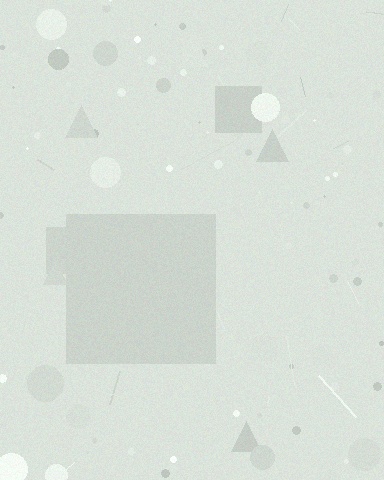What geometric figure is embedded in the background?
A square is embedded in the background.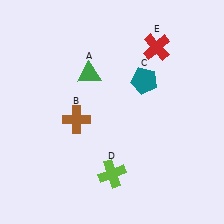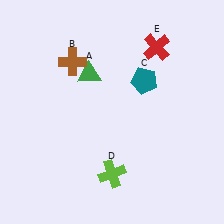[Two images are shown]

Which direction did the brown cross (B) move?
The brown cross (B) moved up.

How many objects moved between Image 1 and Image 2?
1 object moved between the two images.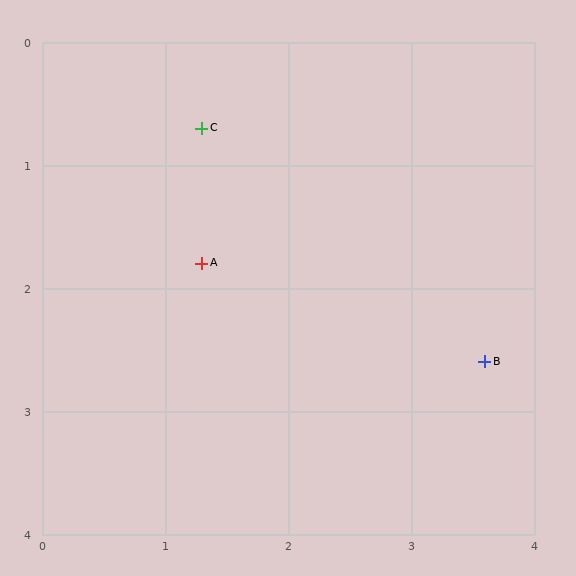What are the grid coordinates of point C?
Point C is at approximately (1.3, 0.7).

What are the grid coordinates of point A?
Point A is at approximately (1.3, 1.8).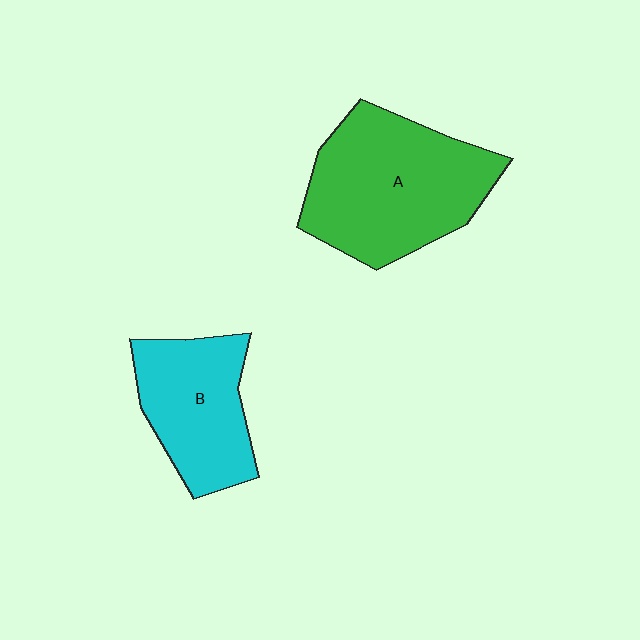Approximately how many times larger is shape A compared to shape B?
Approximately 1.5 times.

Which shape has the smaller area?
Shape B (cyan).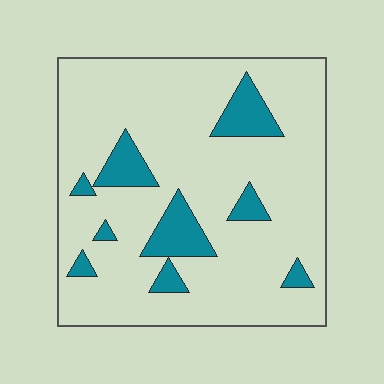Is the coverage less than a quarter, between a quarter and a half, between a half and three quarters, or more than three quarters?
Less than a quarter.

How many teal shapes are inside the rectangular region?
9.